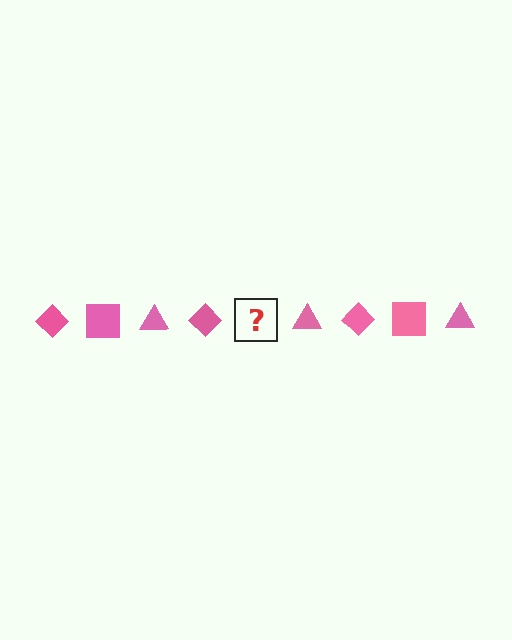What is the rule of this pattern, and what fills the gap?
The rule is that the pattern cycles through diamond, square, triangle shapes in pink. The gap should be filled with a pink square.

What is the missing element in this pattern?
The missing element is a pink square.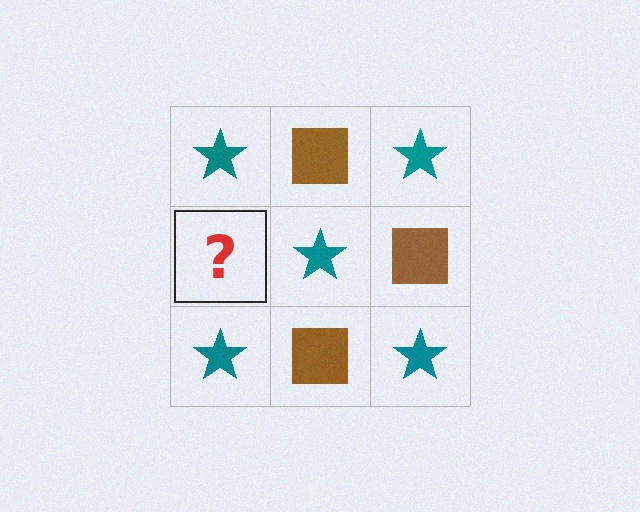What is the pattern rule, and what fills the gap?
The rule is that it alternates teal star and brown square in a checkerboard pattern. The gap should be filled with a brown square.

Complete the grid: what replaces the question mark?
The question mark should be replaced with a brown square.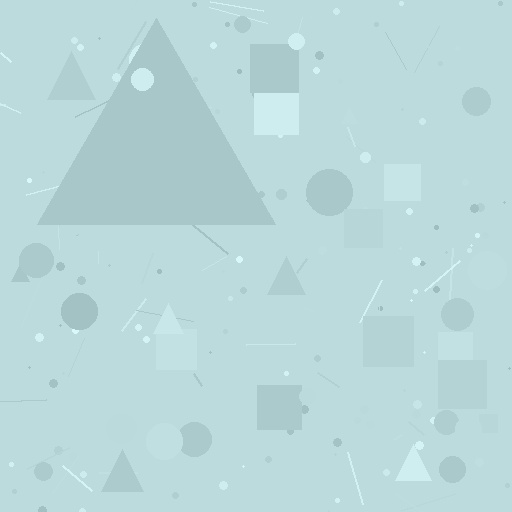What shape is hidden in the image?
A triangle is hidden in the image.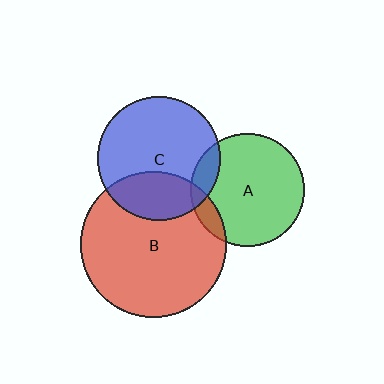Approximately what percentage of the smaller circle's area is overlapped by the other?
Approximately 30%.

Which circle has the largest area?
Circle B (red).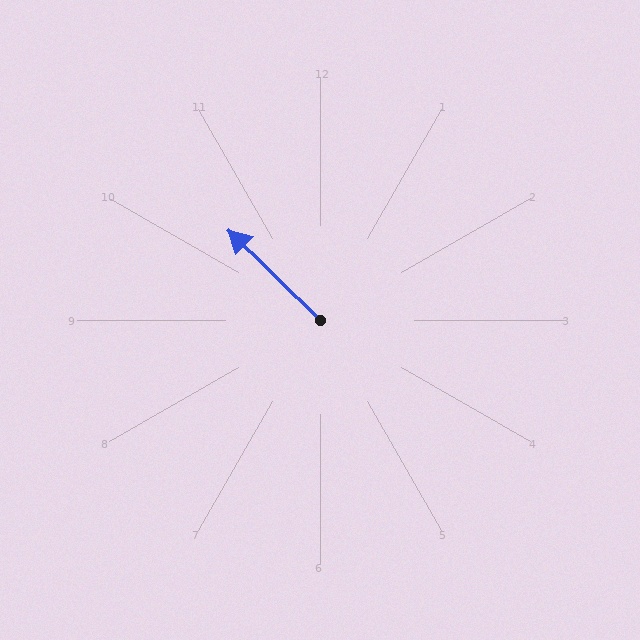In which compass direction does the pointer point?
Northwest.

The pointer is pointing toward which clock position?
Roughly 10 o'clock.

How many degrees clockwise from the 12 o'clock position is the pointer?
Approximately 314 degrees.